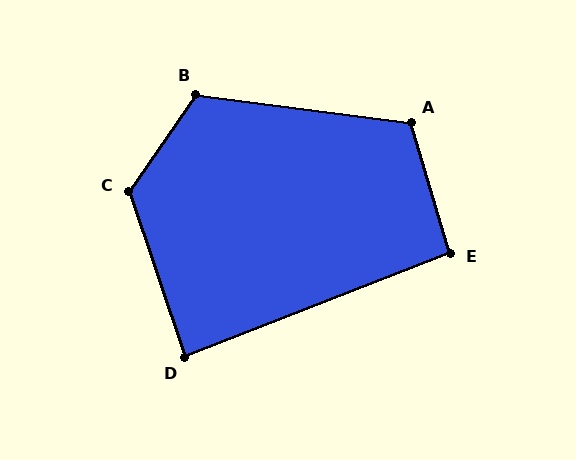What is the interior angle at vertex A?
Approximately 114 degrees (obtuse).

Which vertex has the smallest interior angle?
D, at approximately 87 degrees.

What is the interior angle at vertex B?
Approximately 117 degrees (obtuse).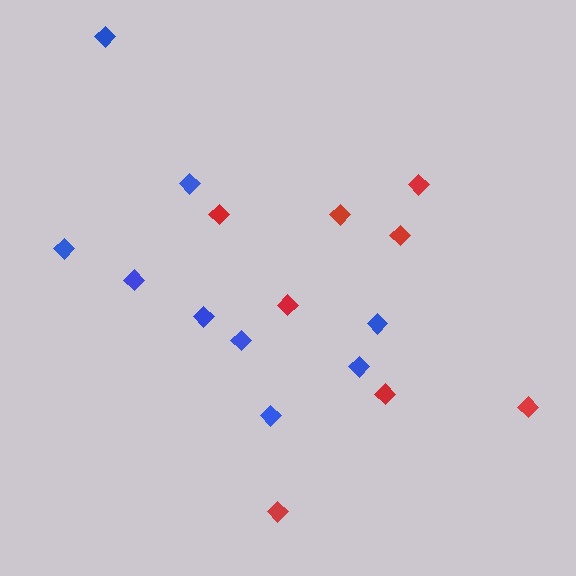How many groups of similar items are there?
There are 2 groups: one group of blue diamonds (9) and one group of red diamonds (8).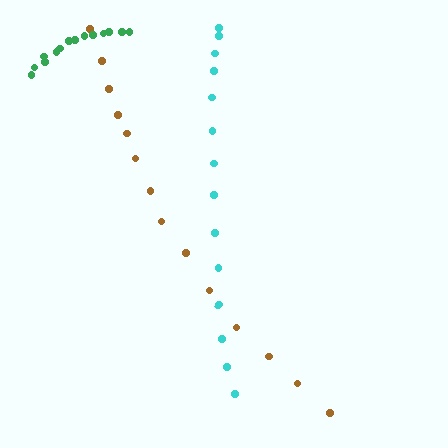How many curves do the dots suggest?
There are 3 distinct paths.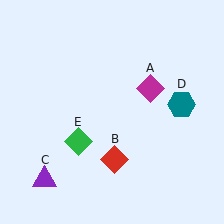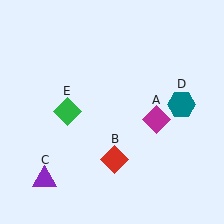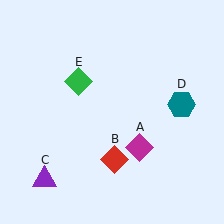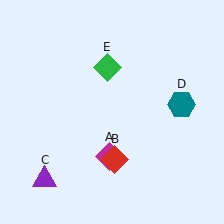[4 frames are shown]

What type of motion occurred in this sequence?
The magenta diamond (object A), green diamond (object E) rotated clockwise around the center of the scene.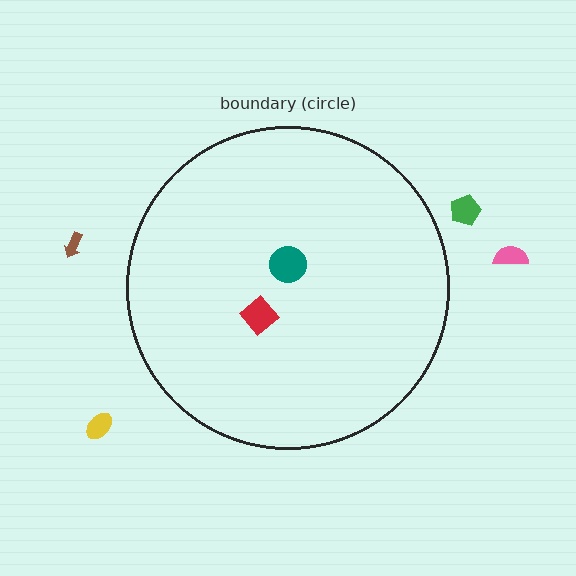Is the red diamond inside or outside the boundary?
Inside.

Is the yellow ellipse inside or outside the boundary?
Outside.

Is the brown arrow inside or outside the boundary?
Outside.